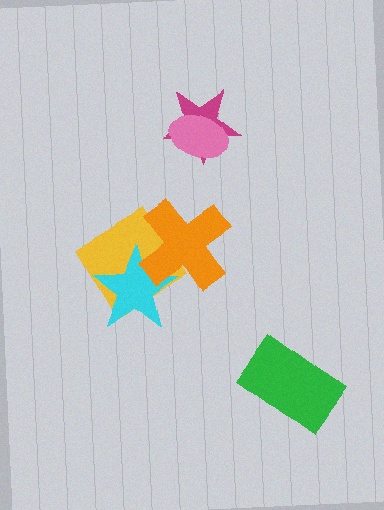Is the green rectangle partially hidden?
No, no other shape covers it.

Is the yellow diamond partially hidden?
Yes, it is partially covered by another shape.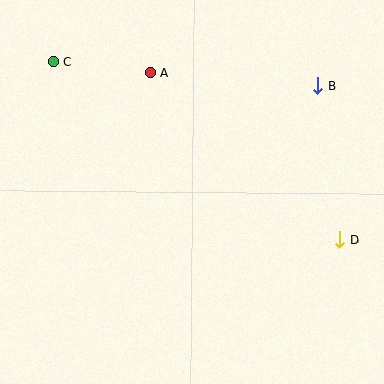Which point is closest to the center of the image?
Point A at (150, 72) is closest to the center.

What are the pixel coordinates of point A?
Point A is at (150, 72).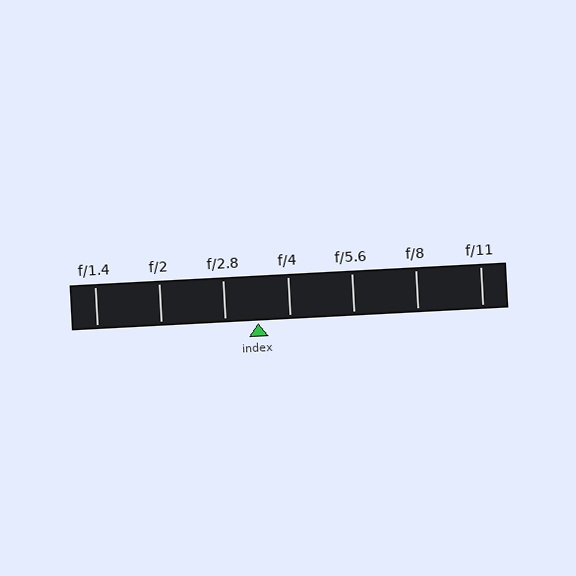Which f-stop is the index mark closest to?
The index mark is closest to f/4.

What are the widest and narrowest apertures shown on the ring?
The widest aperture shown is f/1.4 and the narrowest is f/11.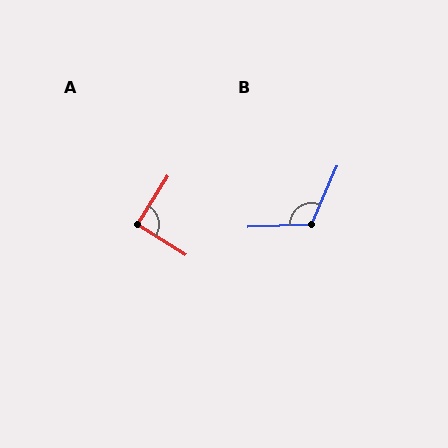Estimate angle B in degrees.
Approximately 116 degrees.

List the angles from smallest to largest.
A (90°), B (116°).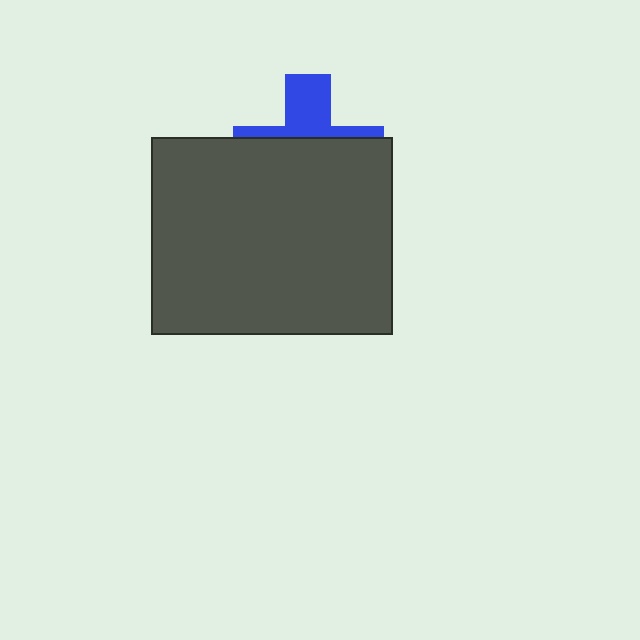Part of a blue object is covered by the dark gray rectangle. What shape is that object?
It is a cross.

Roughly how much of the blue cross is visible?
A small part of it is visible (roughly 36%).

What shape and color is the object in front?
The object in front is a dark gray rectangle.